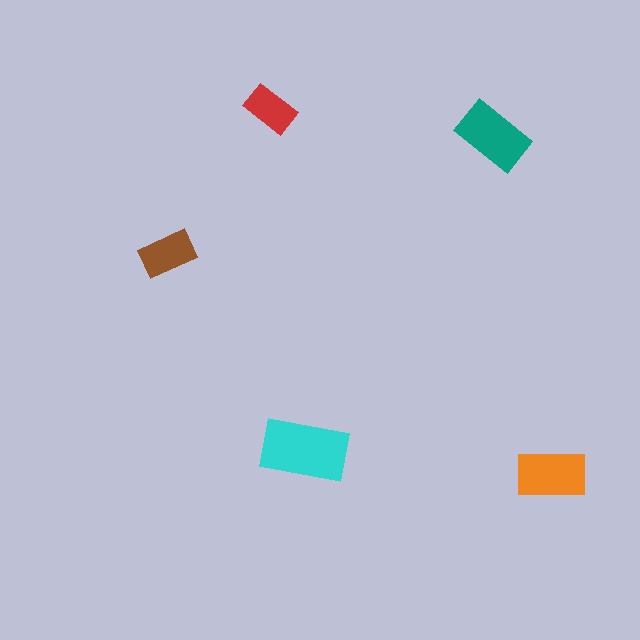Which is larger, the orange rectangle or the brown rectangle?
The orange one.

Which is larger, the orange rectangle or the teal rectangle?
The teal one.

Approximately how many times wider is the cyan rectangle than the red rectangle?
About 1.5 times wider.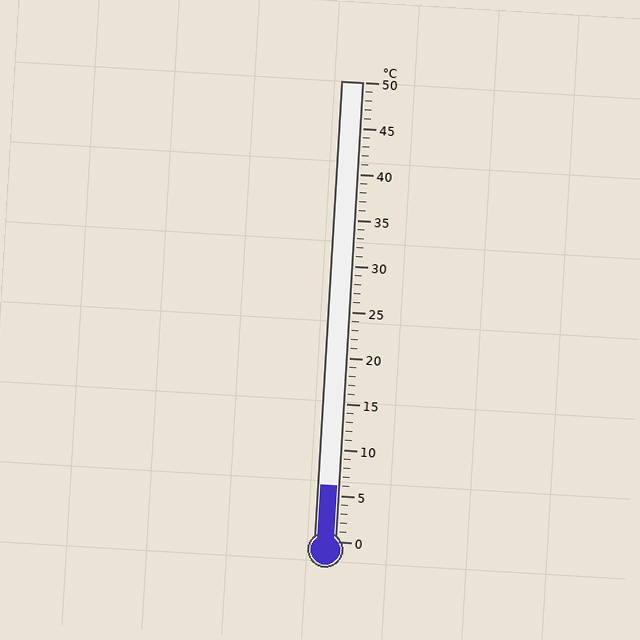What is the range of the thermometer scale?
The thermometer scale ranges from 0°C to 50°C.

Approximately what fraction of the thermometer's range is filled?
The thermometer is filled to approximately 10% of its range.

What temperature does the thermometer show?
The thermometer shows approximately 6°C.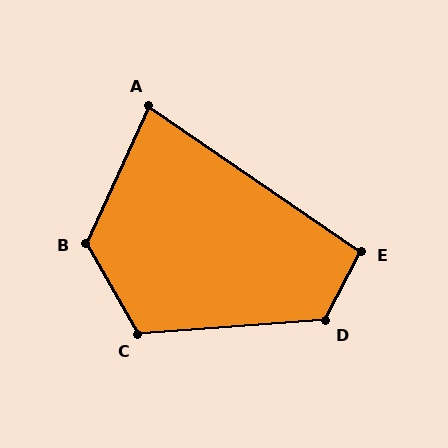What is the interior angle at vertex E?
Approximately 97 degrees (obtuse).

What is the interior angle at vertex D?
Approximately 122 degrees (obtuse).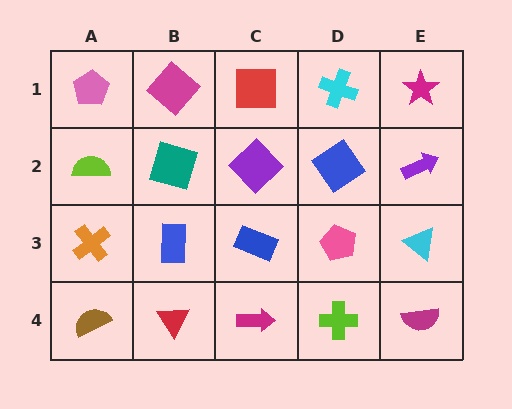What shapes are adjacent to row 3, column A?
A lime semicircle (row 2, column A), a brown semicircle (row 4, column A), a blue rectangle (row 3, column B).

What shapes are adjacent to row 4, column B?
A blue rectangle (row 3, column B), a brown semicircle (row 4, column A), a magenta arrow (row 4, column C).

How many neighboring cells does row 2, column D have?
4.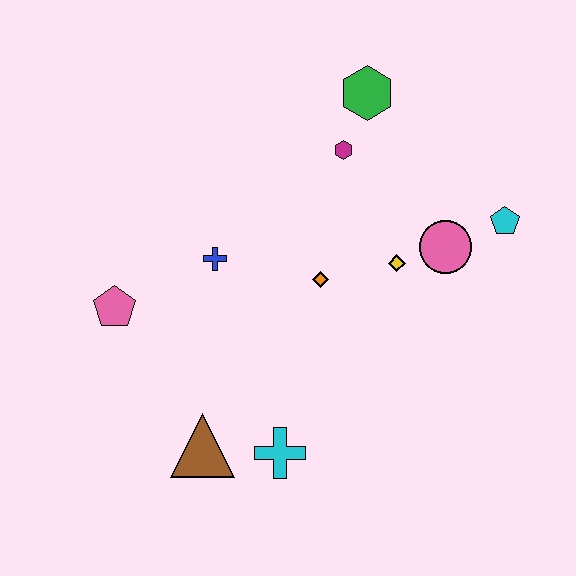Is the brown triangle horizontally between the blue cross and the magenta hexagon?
No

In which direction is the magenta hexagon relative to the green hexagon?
The magenta hexagon is below the green hexagon.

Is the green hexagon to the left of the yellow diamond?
Yes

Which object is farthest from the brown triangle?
The green hexagon is farthest from the brown triangle.